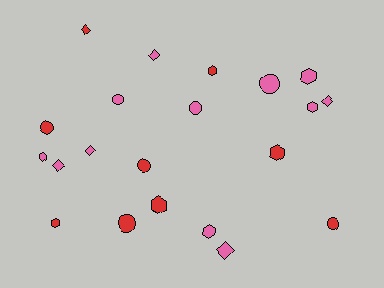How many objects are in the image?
There are 21 objects.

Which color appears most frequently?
Pink, with 12 objects.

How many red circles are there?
There are 4 red circles.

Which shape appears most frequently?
Hexagon, with 8 objects.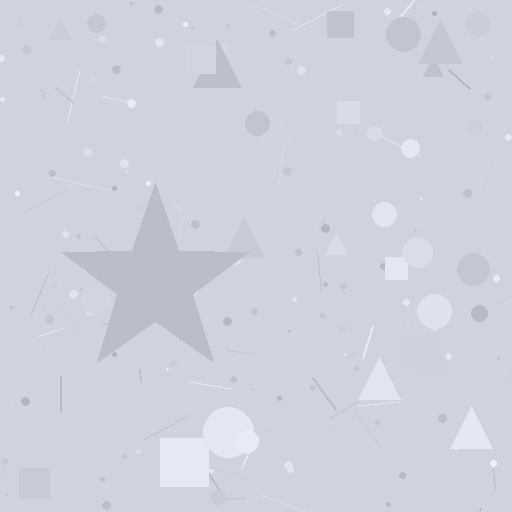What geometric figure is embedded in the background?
A star is embedded in the background.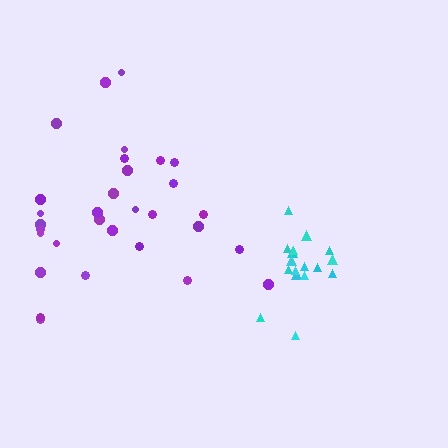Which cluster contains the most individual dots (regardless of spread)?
Purple (31).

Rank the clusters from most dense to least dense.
cyan, purple.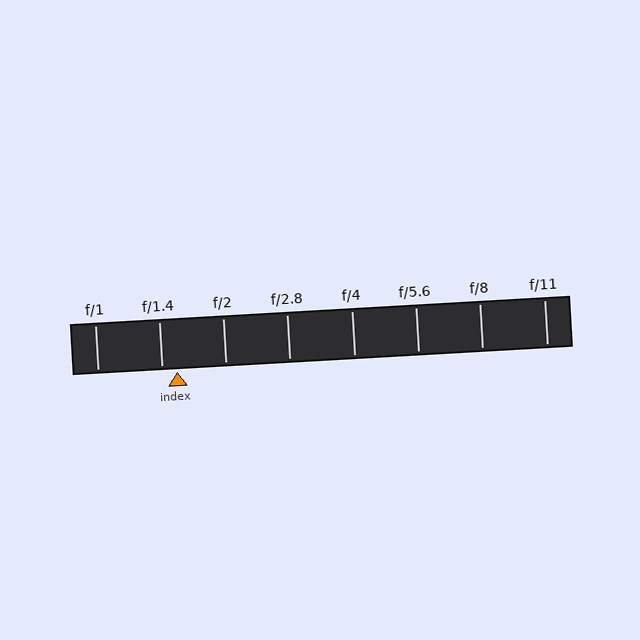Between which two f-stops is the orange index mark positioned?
The index mark is between f/1.4 and f/2.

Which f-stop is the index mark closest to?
The index mark is closest to f/1.4.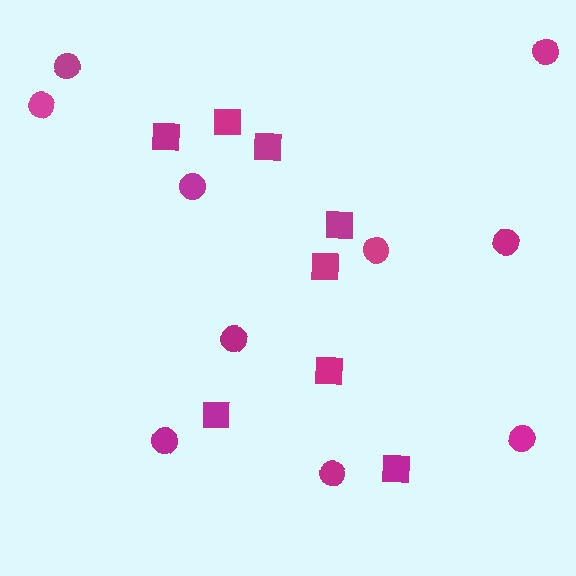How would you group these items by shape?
There are 2 groups: one group of circles (10) and one group of squares (8).